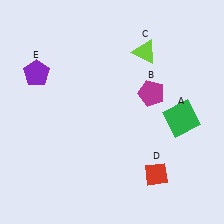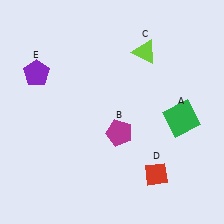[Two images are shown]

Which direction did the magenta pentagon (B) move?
The magenta pentagon (B) moved down.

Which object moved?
The magenta pentagon (B) moved down.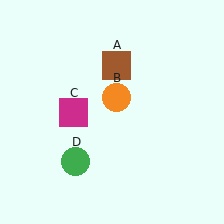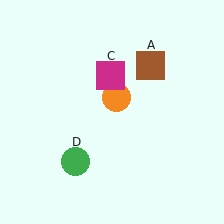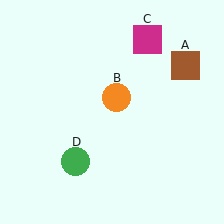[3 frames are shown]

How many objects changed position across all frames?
2 objects changed position: brown square (object A), magenta square (object C).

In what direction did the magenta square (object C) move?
The magenta square (object C) moved up and to the right.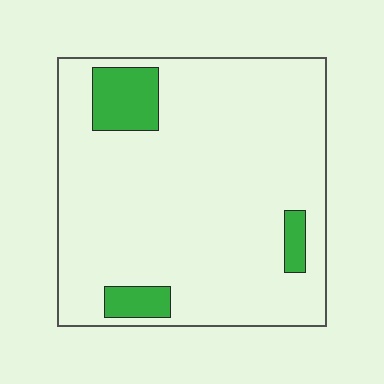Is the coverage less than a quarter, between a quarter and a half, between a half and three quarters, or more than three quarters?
Less than a quarter.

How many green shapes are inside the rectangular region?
3.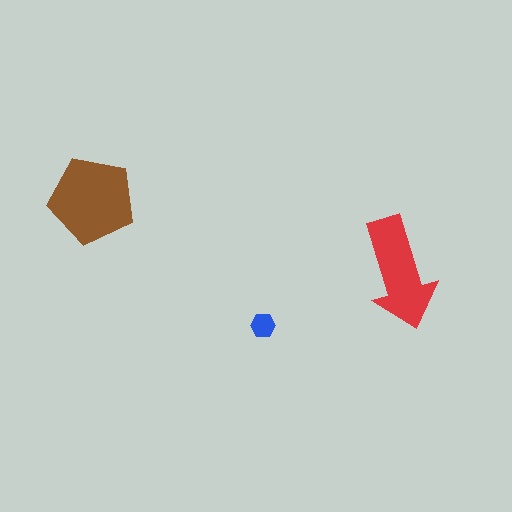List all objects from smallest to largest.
The blue hexagon, the red arrow, the brown pentagon.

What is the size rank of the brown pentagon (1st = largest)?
1st.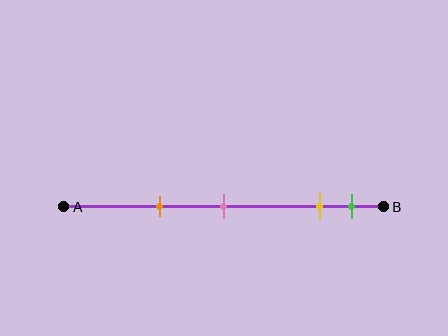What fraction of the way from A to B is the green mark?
The green mark is approximately 90% (0.9) of the way from A to B.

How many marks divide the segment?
There are 4 marks dividing the segment.